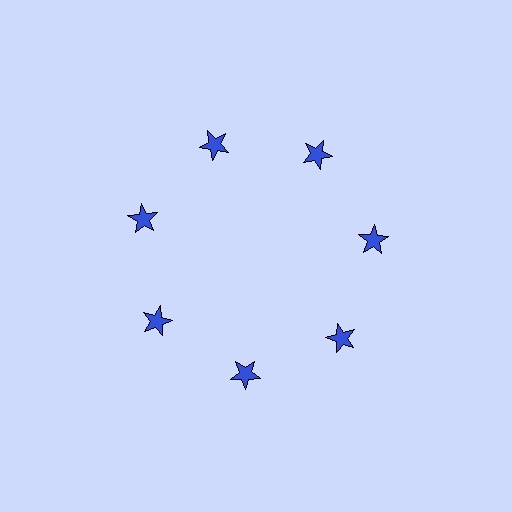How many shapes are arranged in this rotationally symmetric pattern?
There are 7 shapes, arranged in 7 groups of 1.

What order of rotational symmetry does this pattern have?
This pattern has 7-fold rotational symmetry.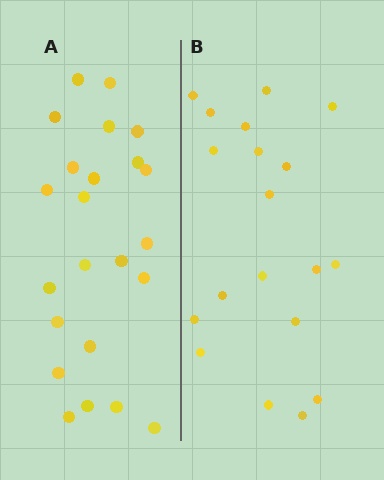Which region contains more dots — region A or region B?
Region A (the left region) has more dots.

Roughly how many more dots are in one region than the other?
Region A has about 4 more dots than region B.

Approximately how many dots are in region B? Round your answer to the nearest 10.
About 20 dots. (The exact count is 19, which rounds to 20.)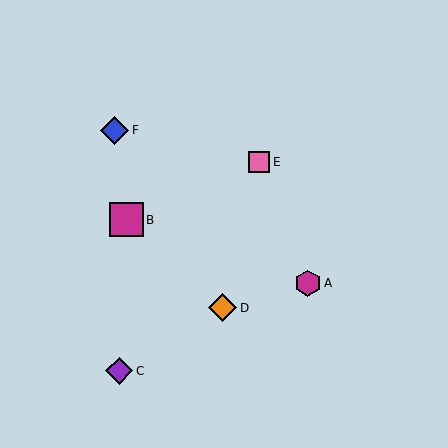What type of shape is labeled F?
Shape F is a blue diamond.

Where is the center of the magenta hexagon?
The center of the magenta hexagon is at (308, 283).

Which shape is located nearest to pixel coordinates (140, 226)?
The magenta square (labeled B) at (126, 220) is nearest to that location.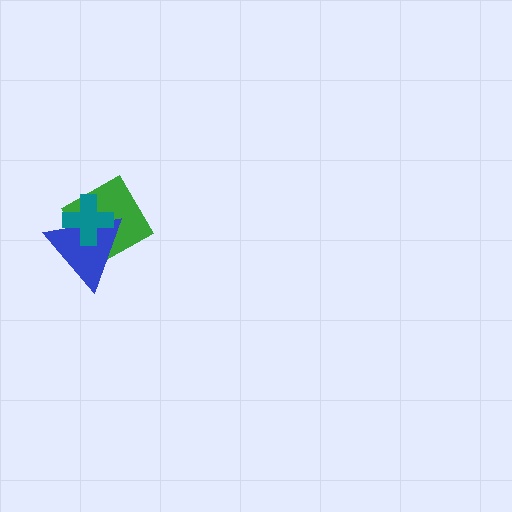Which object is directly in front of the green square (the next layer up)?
The blue triangle is directly in front of the green square.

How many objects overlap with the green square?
2 objects overlap with the green square.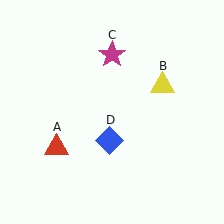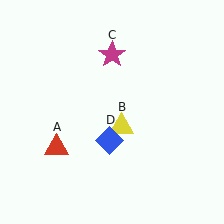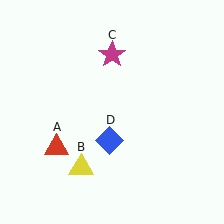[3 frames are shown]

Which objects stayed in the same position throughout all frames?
Red triangle (object A) and magenta star (object C) and blue diamond (object D) remained stationary.